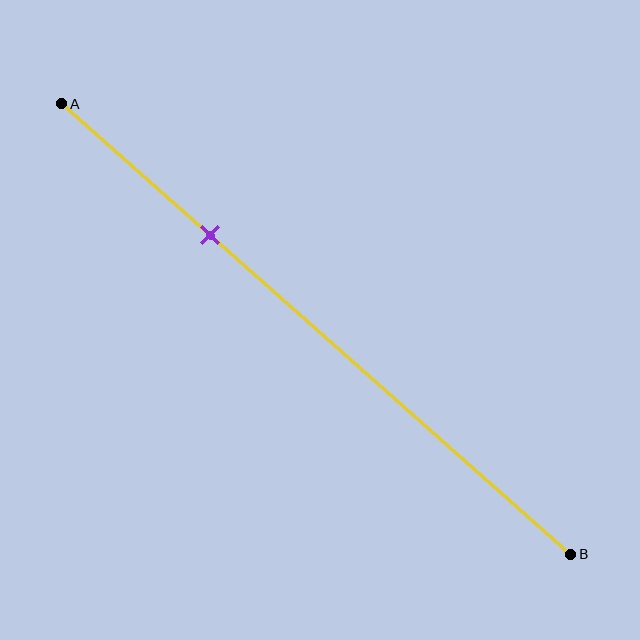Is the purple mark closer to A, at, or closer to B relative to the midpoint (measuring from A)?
The purple mark is closer to point A than the midpoint of segment AB.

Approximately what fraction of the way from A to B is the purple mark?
The purple mark is approximately 30% of the way from A to B.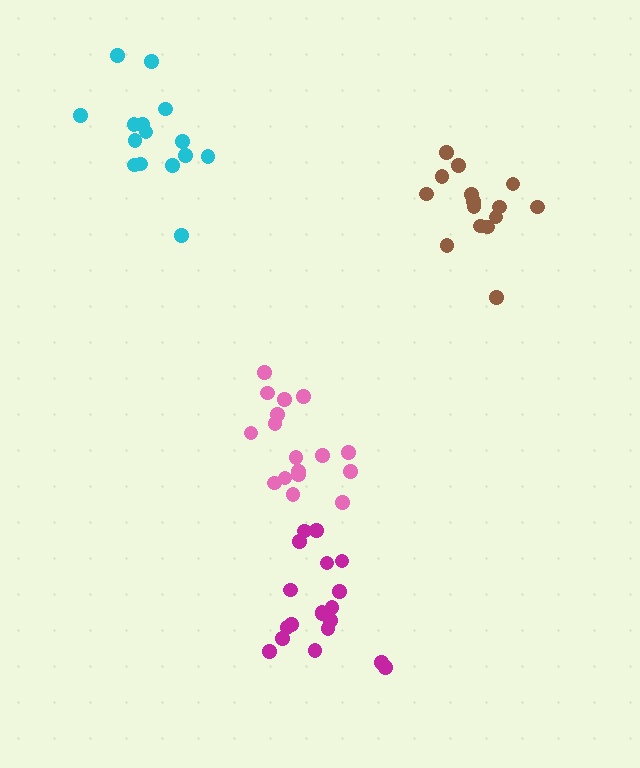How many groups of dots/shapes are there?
There are 4 groups.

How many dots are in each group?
Group 1: 19 dots, Group 2: 17 dots, Group 3: 15 dots, Group 4: 15 dots (66 total).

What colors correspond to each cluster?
The clusters are colored: magenta, pink, cyan, brown.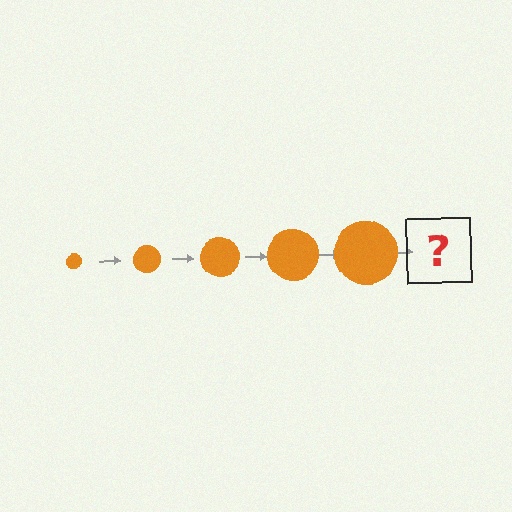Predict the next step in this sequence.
The next step is an orange circle, larger than the previous one.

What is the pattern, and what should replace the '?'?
The pattern is that the circle gets progressively larger each step. The '?' should be an orange circle, larger than the previous one.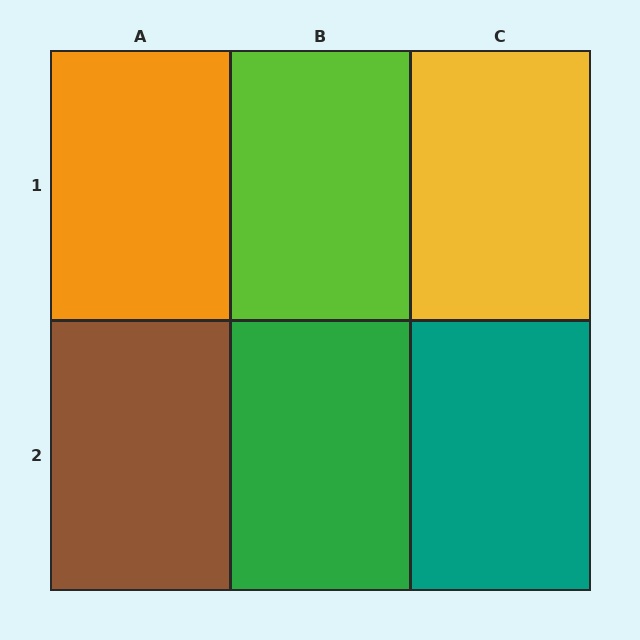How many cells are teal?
1 cell is teal.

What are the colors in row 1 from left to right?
Orange, lime, yellow.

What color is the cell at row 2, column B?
Green.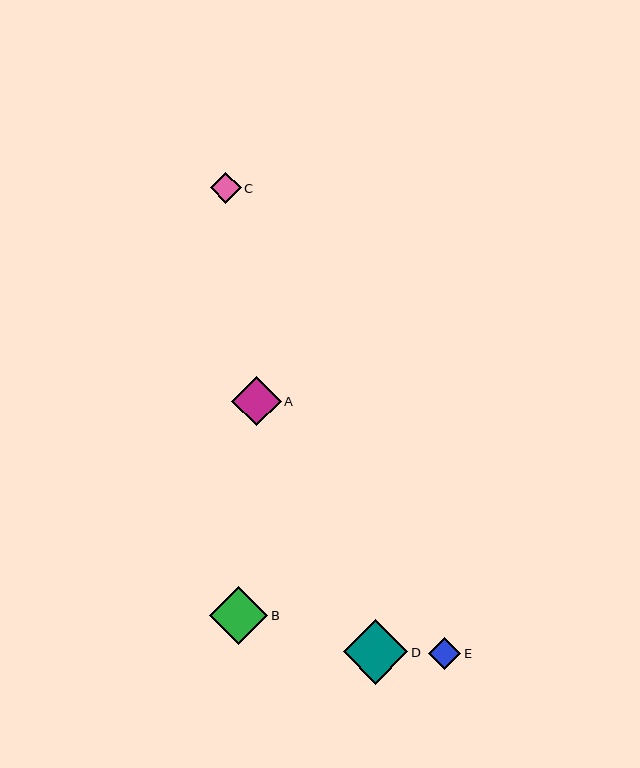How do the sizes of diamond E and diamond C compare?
Diamond E and diamond C are approximately the same size.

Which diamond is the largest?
Diamond D is the largest with a size of approximately 65 pixels.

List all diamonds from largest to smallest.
From largest to smallest: D, B, A, E, C.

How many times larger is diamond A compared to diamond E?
Diamond A is approximately 1.5 times the size of diamond E.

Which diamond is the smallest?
Diamond C is the smallest with a size of approximately 31 pixels.